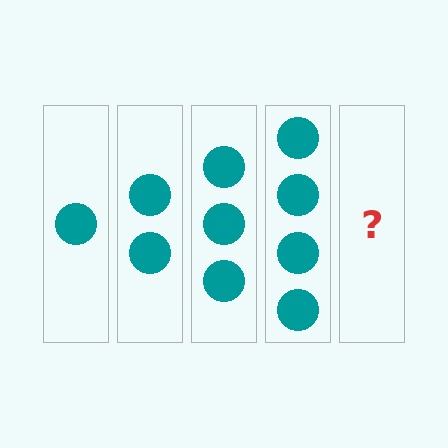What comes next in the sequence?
The next element should be 5 circles.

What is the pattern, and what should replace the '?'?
The pattern is that each step adds one more circle. The '?' should be 5 circles.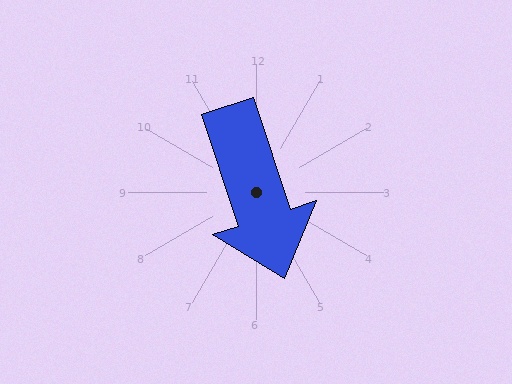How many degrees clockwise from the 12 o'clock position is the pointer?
Approximately 162 degrees.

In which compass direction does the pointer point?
South.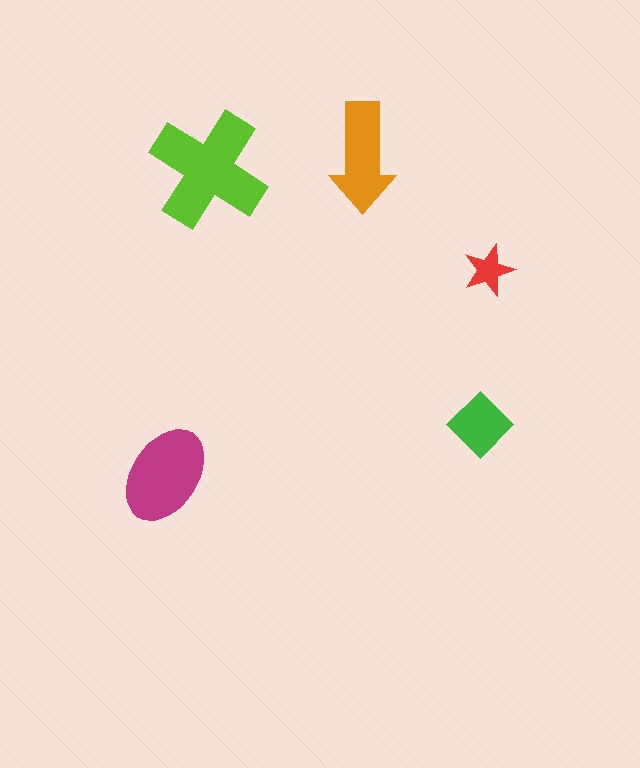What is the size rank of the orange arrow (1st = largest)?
3rd.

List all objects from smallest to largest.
The red star, the green diamond, the orange arrow, the magenta ellipse, the lime cross.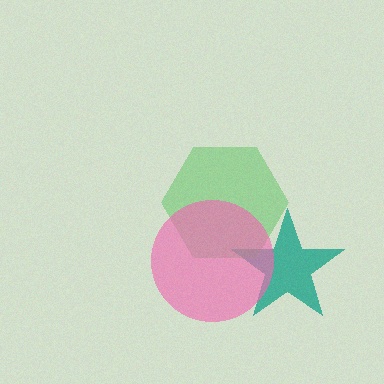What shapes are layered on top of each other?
The layered shapes are: a teal star, a green hexagon, a pink circle.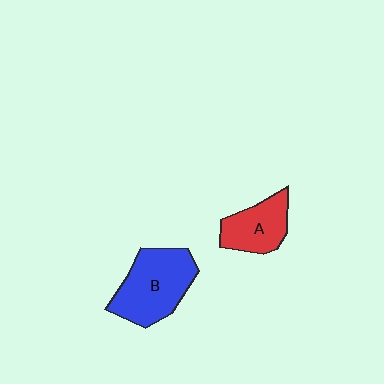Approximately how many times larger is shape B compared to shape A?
Approximately 1.5 times.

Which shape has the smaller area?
Shape A (red).